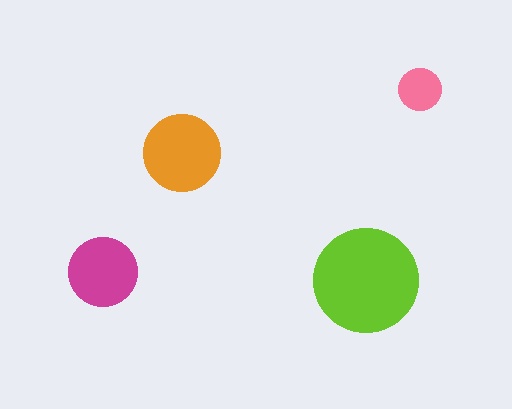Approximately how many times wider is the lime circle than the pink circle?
About 2.5 times wider.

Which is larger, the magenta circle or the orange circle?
The orange one.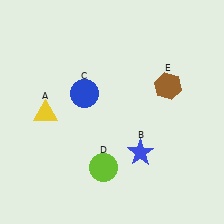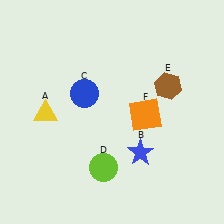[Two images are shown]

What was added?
An orange square (F) was added in Image 2.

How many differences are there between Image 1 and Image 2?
There is 1 difference between the two images.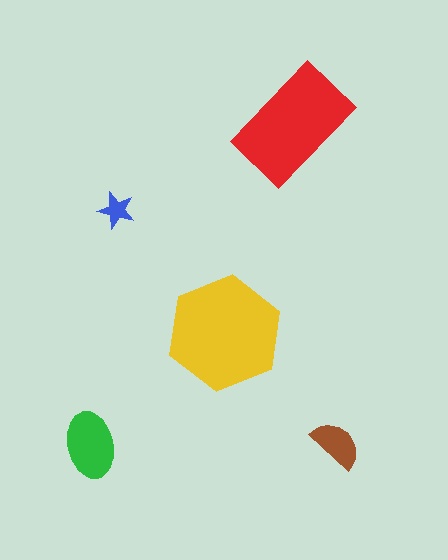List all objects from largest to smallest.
The yellow hexagon, the red rectangle, the green ellipse, the brown semicircle, the blue star.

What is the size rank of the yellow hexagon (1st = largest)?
1st.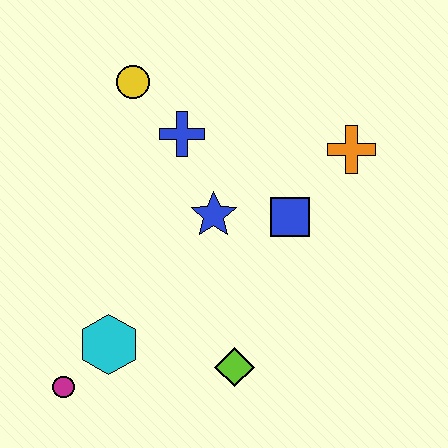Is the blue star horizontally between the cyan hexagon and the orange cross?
Yes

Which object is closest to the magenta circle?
The cyan hexagon is closest to the magenta circle.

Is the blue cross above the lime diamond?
Yes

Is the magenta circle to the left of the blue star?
Yes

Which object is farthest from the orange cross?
The magenta circle is farthest from the orange cross.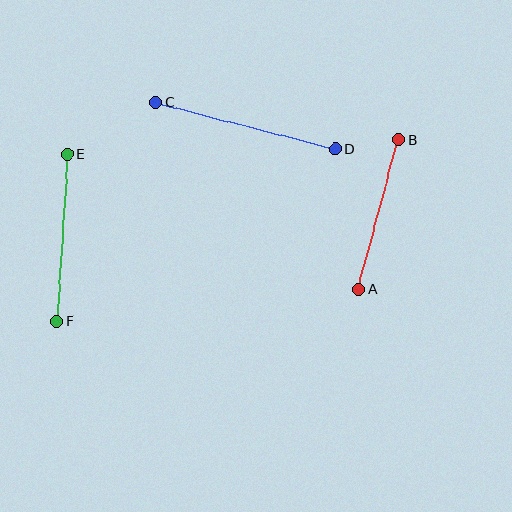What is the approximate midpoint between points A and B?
The midpoint is at approximately (378, 215) pixels.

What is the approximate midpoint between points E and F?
The midpoint is at approximately (62, 238) pixels.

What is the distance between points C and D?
The distance is approximately 185 pixels.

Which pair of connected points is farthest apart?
Points C and D are farthest apart.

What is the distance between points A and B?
The distance is approximately 155 pixels.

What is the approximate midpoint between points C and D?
The midpoint is at approximately (245, 126) pixels.